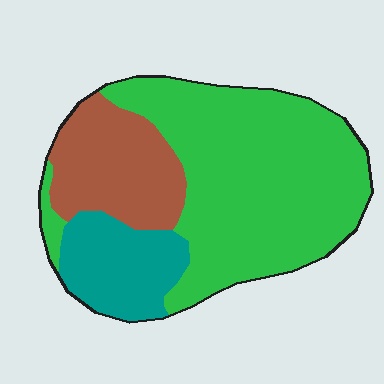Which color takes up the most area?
Green, at roughly 60%.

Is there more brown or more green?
Green.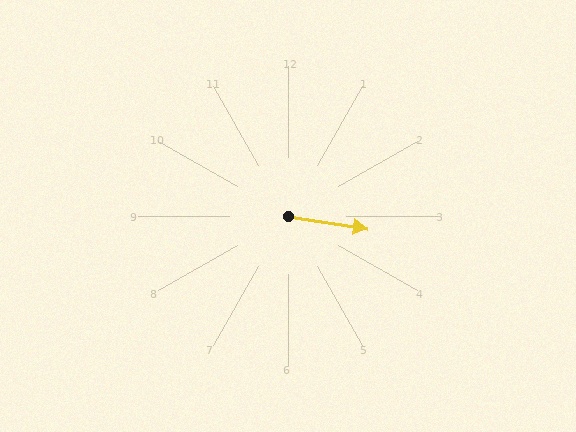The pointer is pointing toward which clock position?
Roughly 3 o'clock.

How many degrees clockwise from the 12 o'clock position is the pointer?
Approximately 99 degrees.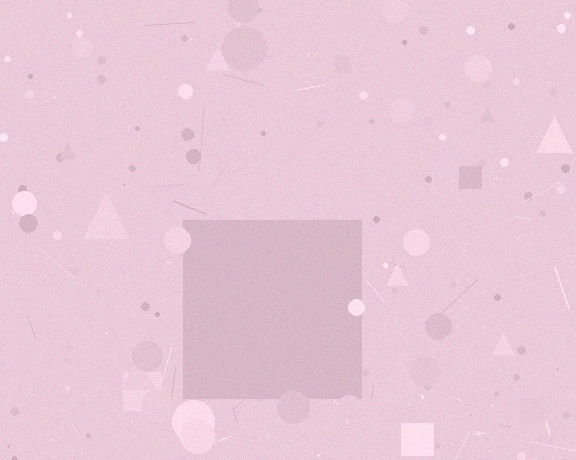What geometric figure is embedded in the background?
A square is embedded in the background.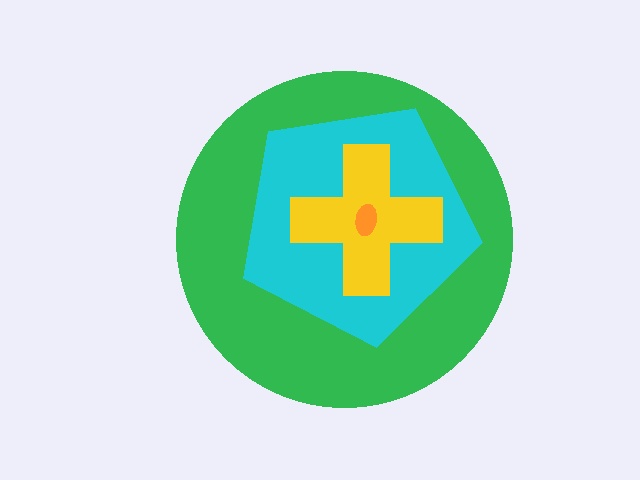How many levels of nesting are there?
4.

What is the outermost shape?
The green circle.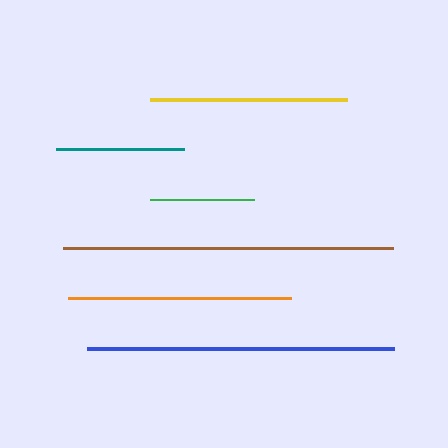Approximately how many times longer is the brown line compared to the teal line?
The brown line is approximately 2.6 times the length of the teal line.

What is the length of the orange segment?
The orange segment is approximately 223 pixels long.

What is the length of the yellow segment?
The yellow segment is approximately 197 pixels long.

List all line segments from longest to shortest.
From longest to shortest: brown, blue, orange, yellow, teal, green.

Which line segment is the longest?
The brown line is the longest at approximately 330 pixels.